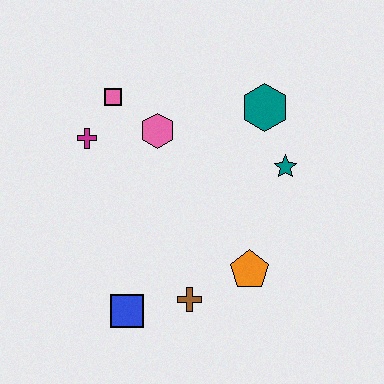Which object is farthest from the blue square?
The teal hexagon is farthest from the blue square.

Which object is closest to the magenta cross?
The pink square is closest to the magenta cross.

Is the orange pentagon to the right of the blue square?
Yes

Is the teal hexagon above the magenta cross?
Yes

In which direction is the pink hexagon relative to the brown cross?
The pink hexagon is above the brown cross.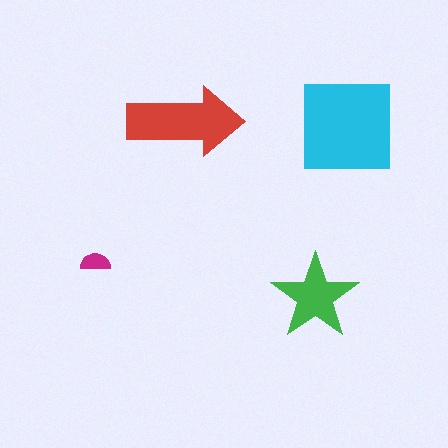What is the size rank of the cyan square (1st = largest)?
1st.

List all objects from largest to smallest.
The cyan square, the red arrow, the green star, the magenta semicircle.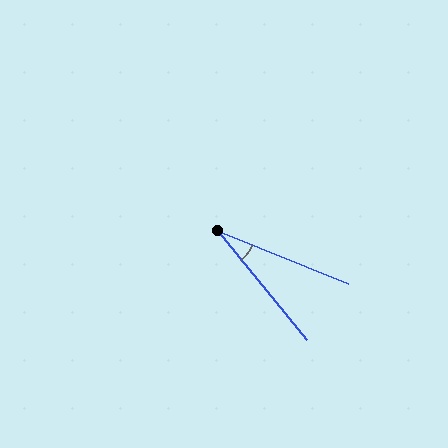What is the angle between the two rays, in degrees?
Approximately 29 degrees.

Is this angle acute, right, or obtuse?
It is acute.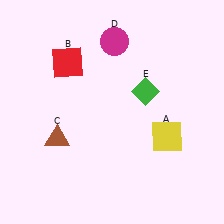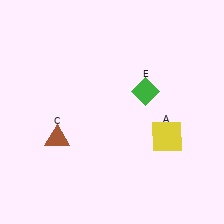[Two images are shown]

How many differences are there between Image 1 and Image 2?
There are 2 differences between the two images.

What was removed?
The red square (B), the magenta circle (D) were removed in Image 2.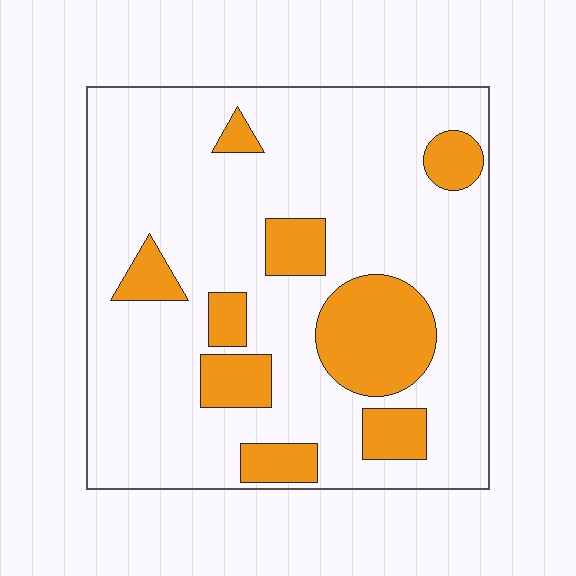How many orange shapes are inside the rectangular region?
9.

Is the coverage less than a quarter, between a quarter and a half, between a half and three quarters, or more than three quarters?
Less than a quarter.